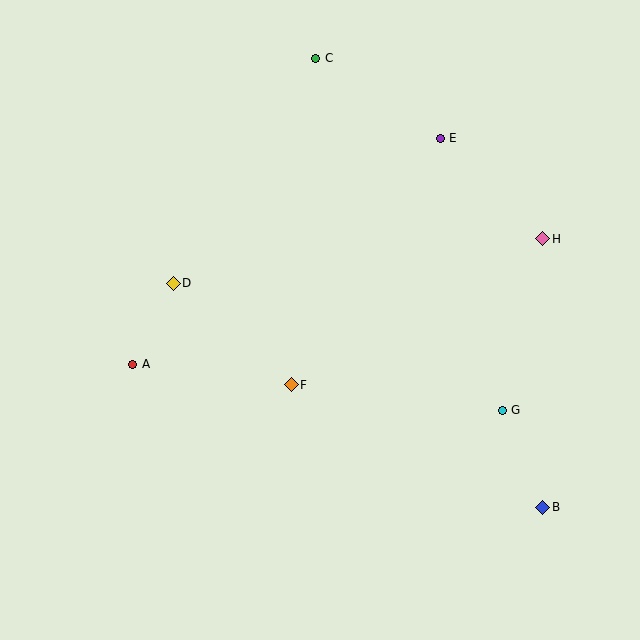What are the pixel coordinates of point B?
Point B is at (543, 507).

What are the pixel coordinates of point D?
Point D is at (173, 283).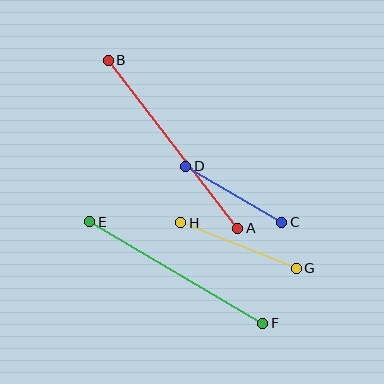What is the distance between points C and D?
The distance is approximately 111 pixels.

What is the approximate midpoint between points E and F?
The midpoint is at approximately (176, 273) pixels.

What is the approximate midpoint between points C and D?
The midpoint is at approximately (234, 194) pixels.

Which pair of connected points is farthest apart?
Points A and B are farthest apart.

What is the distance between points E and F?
The distance is approximately 201 pixels.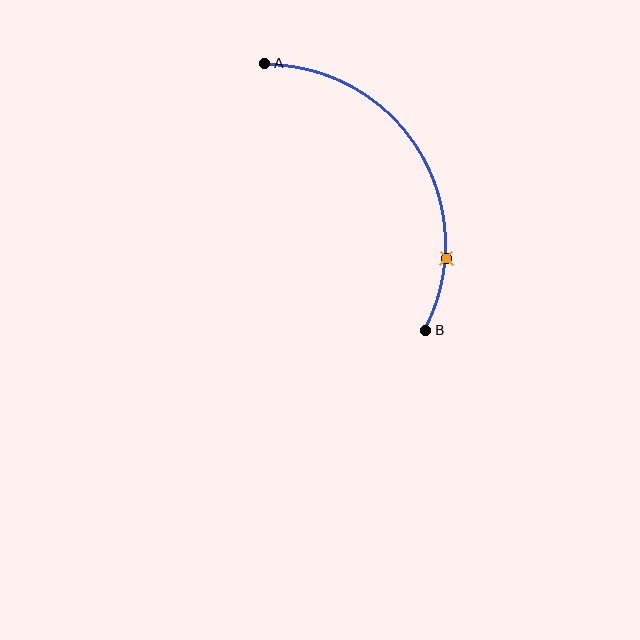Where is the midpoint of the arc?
The arc midpoint is the point on the curve farthest from the straight line joining A and B. It sits to the right of that line.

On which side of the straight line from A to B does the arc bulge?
The arc bulges to the right of the straight line connecting A and B.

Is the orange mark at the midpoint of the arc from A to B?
No. The orange mark lies on the arc but is closer to endpoint B. The arc midpoint would be at the point on the curve equidistant along the arc from both A and B.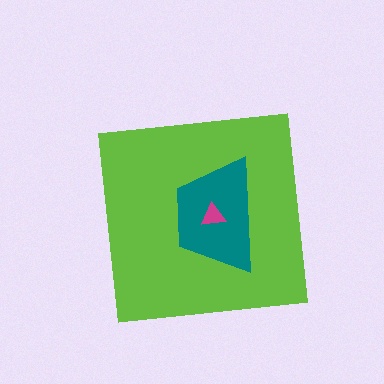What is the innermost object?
The magenta triangle.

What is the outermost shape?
The lime square.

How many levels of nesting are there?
3.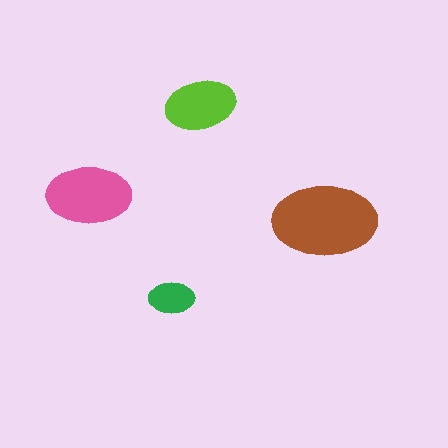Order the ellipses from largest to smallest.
the brown one, the pink one, the lime one, the green one.